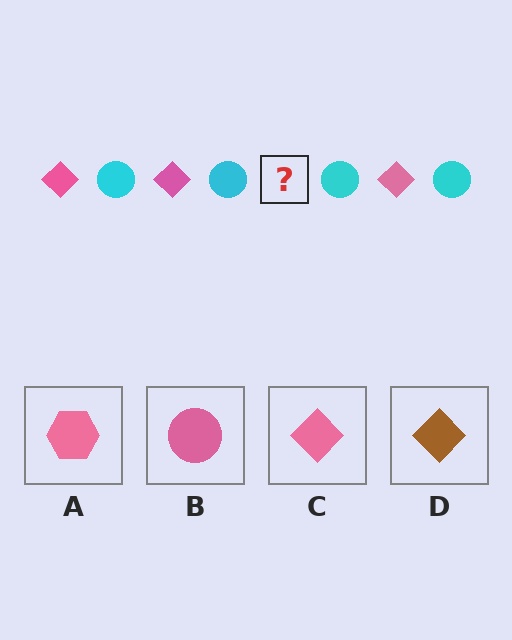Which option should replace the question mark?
Option C.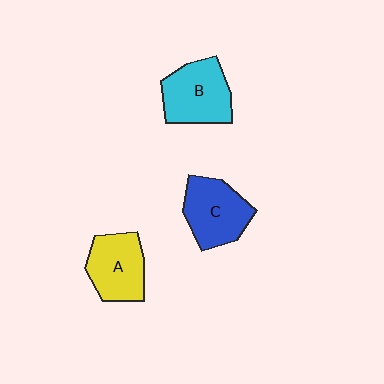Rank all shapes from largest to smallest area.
From largest to smallest: B (cyan), C (blue), A (yellow).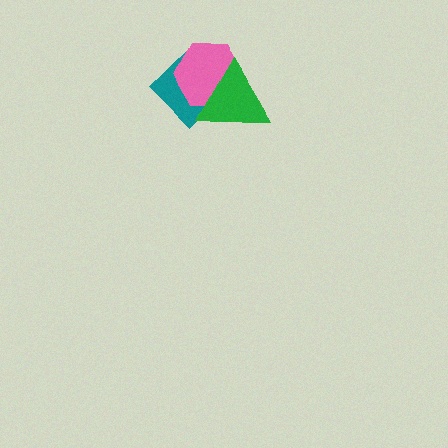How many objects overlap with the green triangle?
2 objects overlap with the green triangle.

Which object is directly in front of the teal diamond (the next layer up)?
The pink hexagon is directly in front of the teal diamond.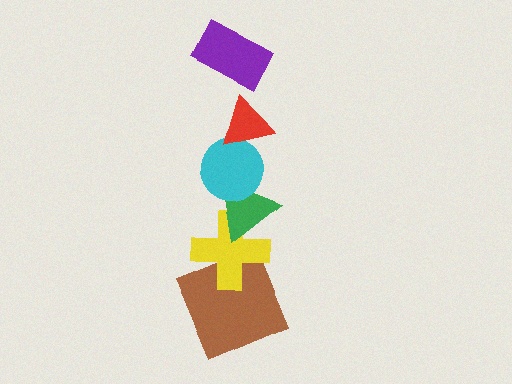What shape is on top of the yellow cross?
The green triangle is on top of the yellow cross.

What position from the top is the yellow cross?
The yellow cross is 5th from the top.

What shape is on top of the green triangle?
The cyan circle is on top of the green triangle.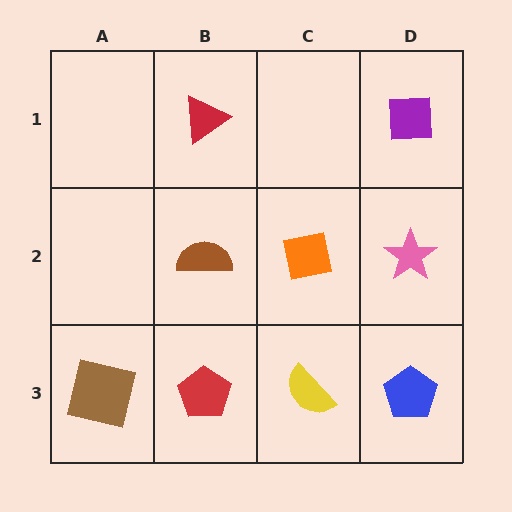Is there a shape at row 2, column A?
No, that cell is empty.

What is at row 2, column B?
A brown semicircle.